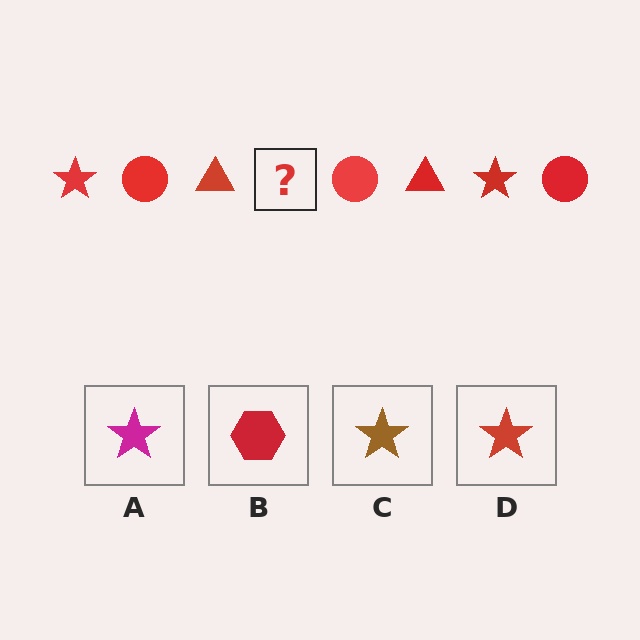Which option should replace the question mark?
Option D.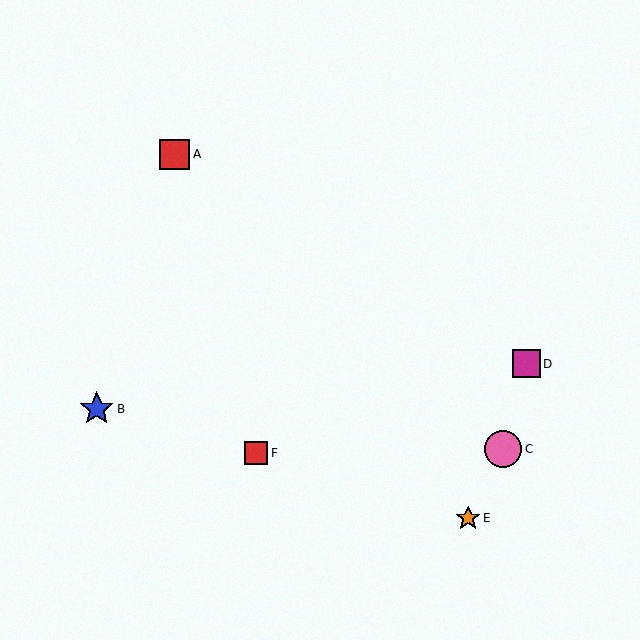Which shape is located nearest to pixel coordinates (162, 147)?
The red square (labeled A) at (175, 154) is nearest to that location.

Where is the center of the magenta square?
The center of the magenta square is at (526, 364).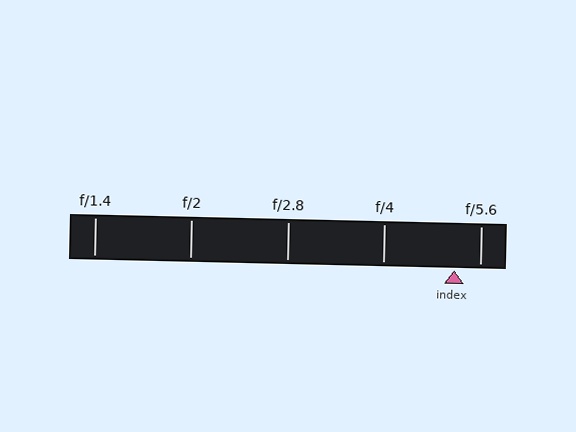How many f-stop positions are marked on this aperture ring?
There are 5 f-stop positions marked.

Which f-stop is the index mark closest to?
The index mark is closest to f/5.6.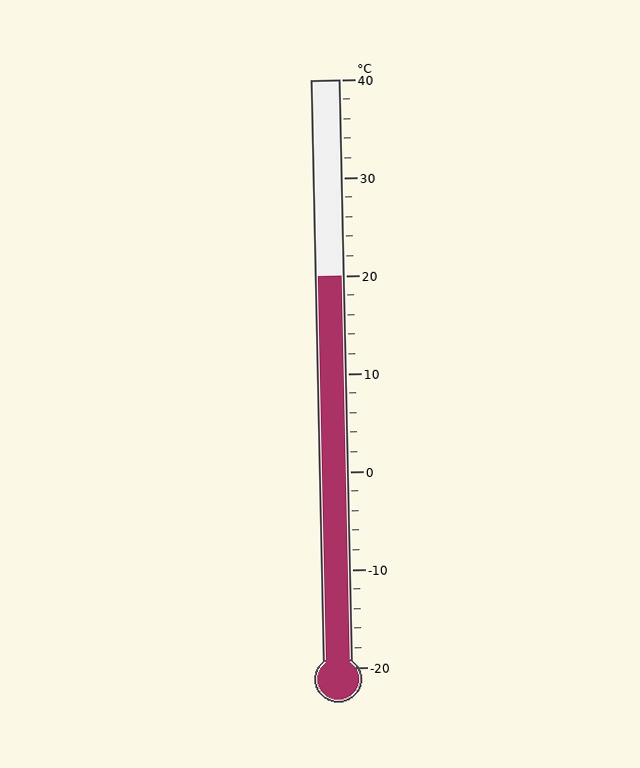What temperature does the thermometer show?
The thermometer shows approximately 20°C.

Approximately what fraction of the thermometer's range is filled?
The thermometer is filled to approximately 65% of its range.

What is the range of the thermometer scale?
The thermometer scale ranges from -20°C to 40°C.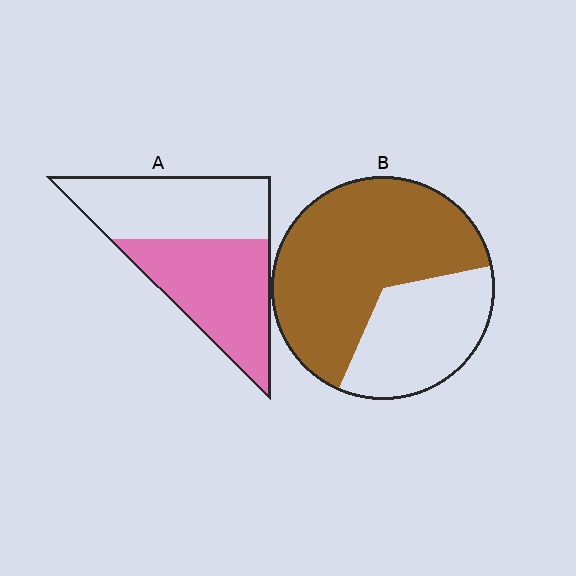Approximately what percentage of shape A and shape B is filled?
A is approximately 50% and B is approximately 65%.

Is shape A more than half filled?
Roughly half.